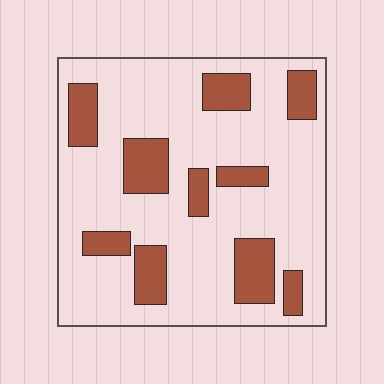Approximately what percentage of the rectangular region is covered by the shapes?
Approximately 25%.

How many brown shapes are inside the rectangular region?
10.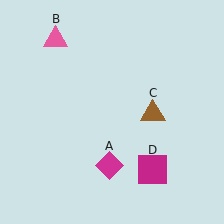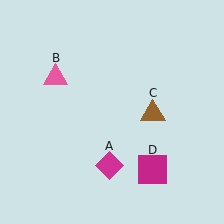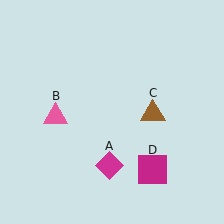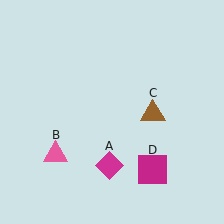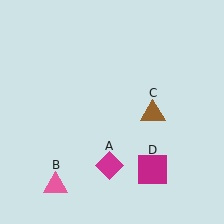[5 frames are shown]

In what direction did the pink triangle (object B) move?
The pink triangle (object B) moved down.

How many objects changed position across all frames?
1 object changed position: pink triangle (object B).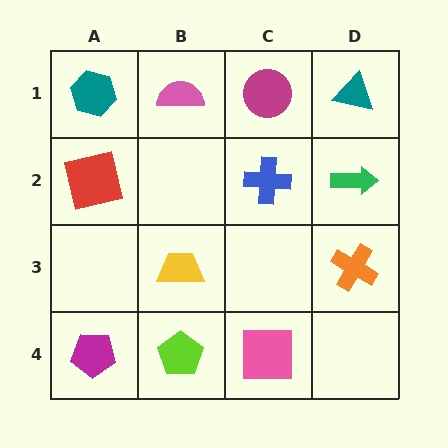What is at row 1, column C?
A magenta circle.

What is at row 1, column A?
A teal hexagon.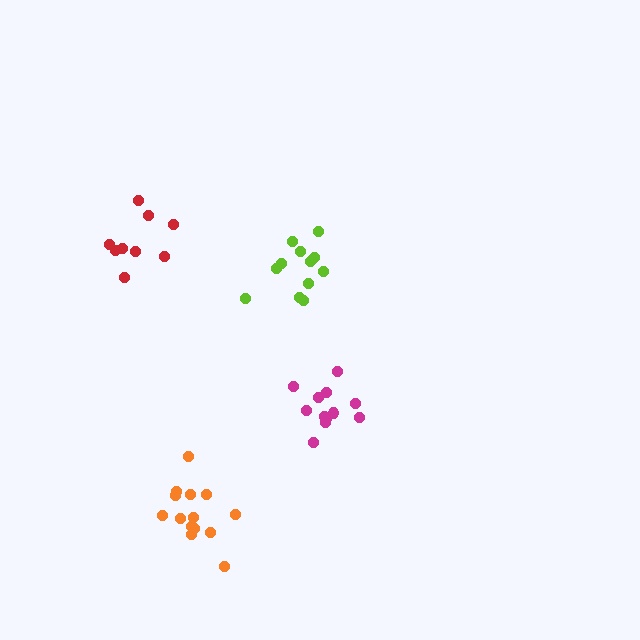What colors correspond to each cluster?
The clusters are colored: lime, red, orange, magenta.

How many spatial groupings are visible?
There are 4 spatial groupings.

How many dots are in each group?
Group 1: 12 dots, Group 2: 9 dots, Group 3: 14 dots, Group 4: 12 dots (47 total).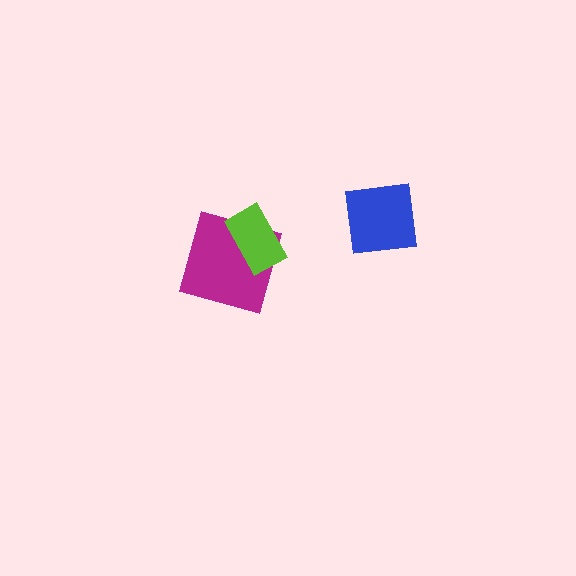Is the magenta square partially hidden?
Yes, it is partially covered by another shape.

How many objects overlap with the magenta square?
1 object overlaps with the magenta square.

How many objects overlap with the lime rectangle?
1 object overlaps with the lime rectangle.